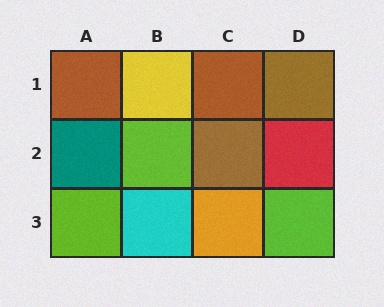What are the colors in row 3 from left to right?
Lime, cyan, orange, lime.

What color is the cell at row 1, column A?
Brown.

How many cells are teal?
1 cell is teal.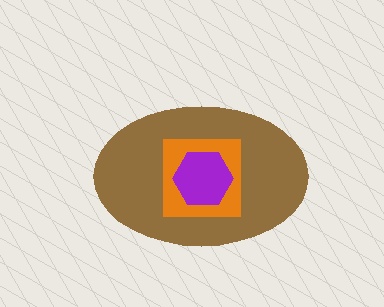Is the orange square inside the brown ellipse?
Yes.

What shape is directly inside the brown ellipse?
The orange square.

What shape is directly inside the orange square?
The purple hexagon.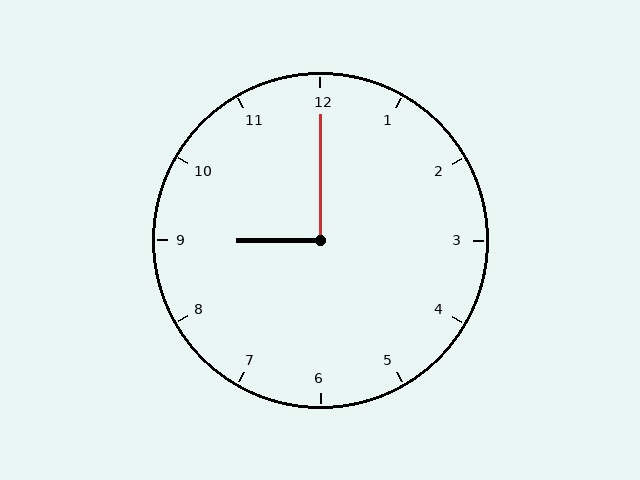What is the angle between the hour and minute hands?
Approximately 90 degrees.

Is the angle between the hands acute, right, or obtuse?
It is right.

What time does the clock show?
9:00.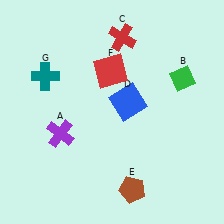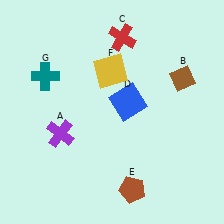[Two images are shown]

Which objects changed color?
B changed from green to brown. F changed from red to yellow.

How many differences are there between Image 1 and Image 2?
There are 2 differences between the two images.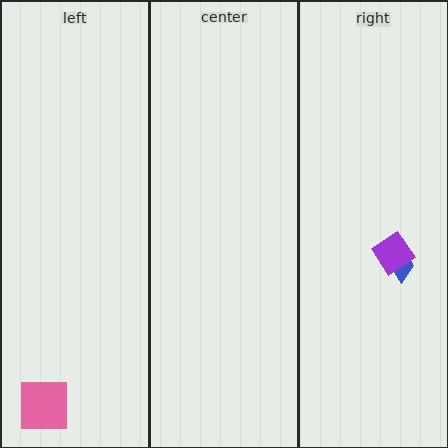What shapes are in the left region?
The pink square.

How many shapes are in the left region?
1.